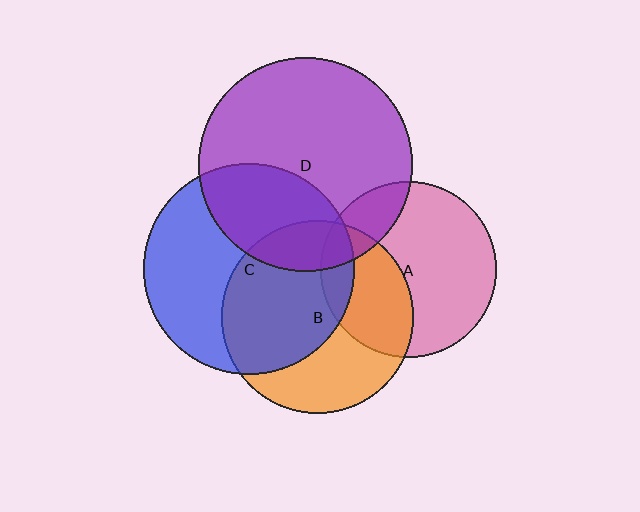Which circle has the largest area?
Circle D (purple).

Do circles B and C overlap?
Yes.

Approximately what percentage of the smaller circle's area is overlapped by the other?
Approximately 55%.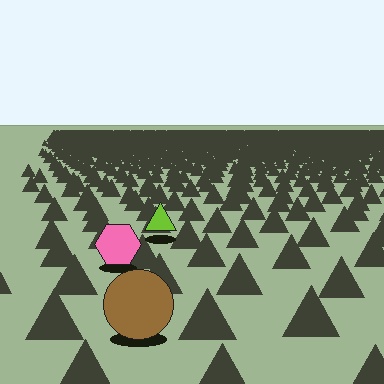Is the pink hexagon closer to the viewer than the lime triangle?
Yes. The pink hexagon is closer — you can tell from the texture gradient: the ground texture is coarser near it.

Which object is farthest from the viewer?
The lime triangle is farthest from the viewer. It appears smaller and the ground texture around it is denser.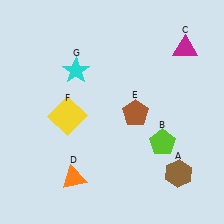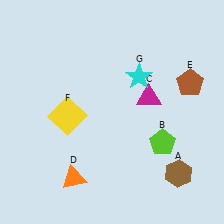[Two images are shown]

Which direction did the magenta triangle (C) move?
The magenta triangle (C) moved down.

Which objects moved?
The objects that moved are: the magenta triangle (C), the brown pentagon (E), the cyan star (G).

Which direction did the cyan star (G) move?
The cyan star (G) moved right.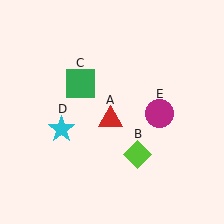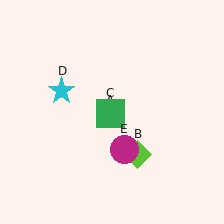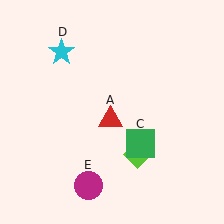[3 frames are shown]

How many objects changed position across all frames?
3 objects changed position: green square (object C), cyan star (object D), magenta circle (object E).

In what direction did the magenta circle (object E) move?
The magenta circle (object E) moved down and to the left.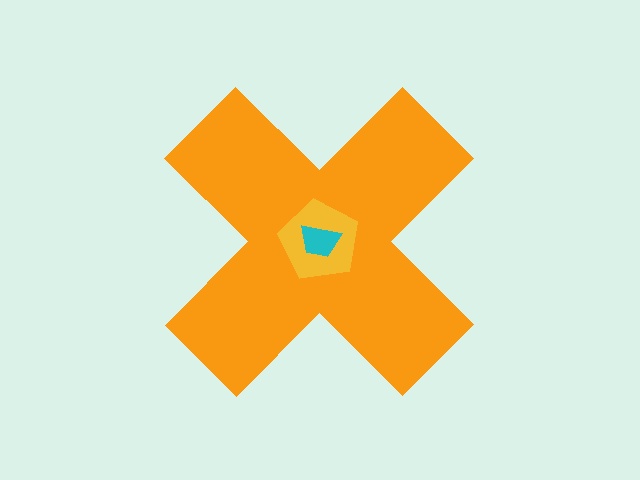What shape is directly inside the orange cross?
The yellow pentagon.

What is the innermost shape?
The cyan trapezoid.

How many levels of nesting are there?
3.